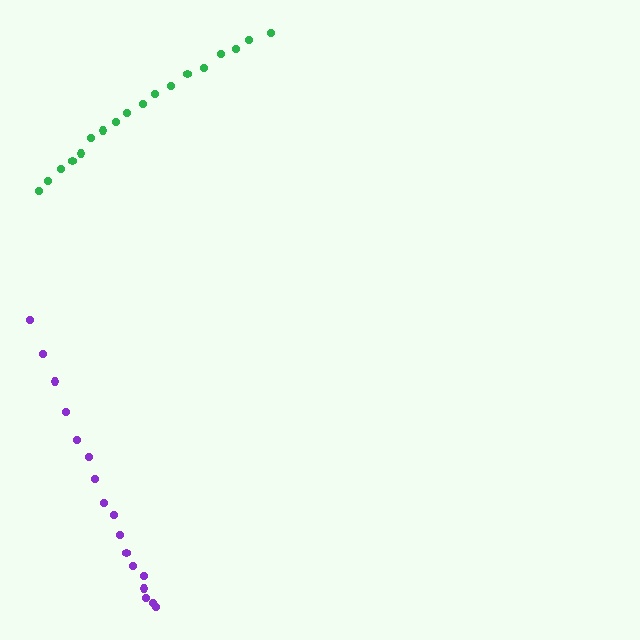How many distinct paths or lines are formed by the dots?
There are 2 distinct paths.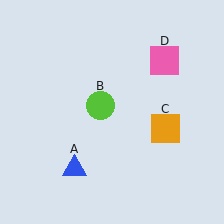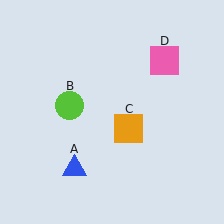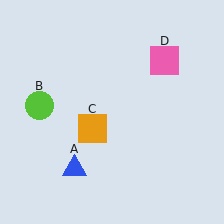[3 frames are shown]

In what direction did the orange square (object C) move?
The orange square (object C) moved left.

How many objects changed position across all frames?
2 objects changed position: lime circle (object B), orange square (object C).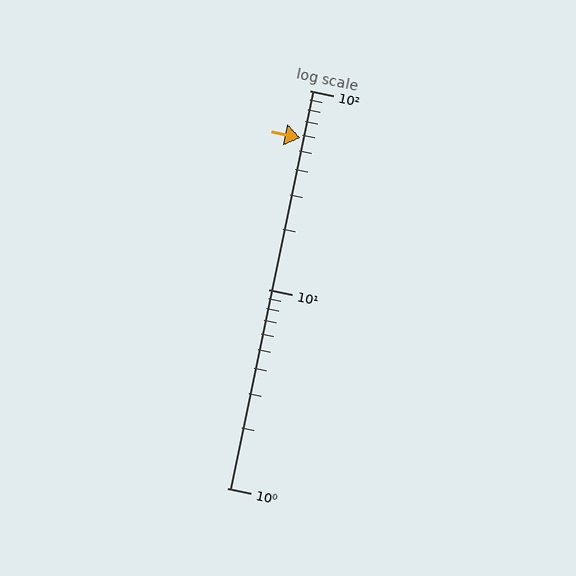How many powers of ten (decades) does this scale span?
The scale spans 2 decades, from 1 to 100.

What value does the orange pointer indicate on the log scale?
The pointer indicates approximately 58.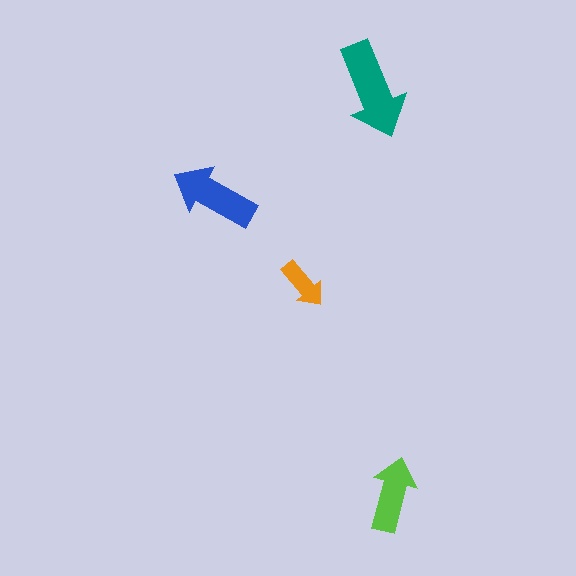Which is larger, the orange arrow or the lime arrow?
The lime one.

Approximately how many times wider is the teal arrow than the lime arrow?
About 1.5 times wider.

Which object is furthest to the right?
The lime arrow is rightmost.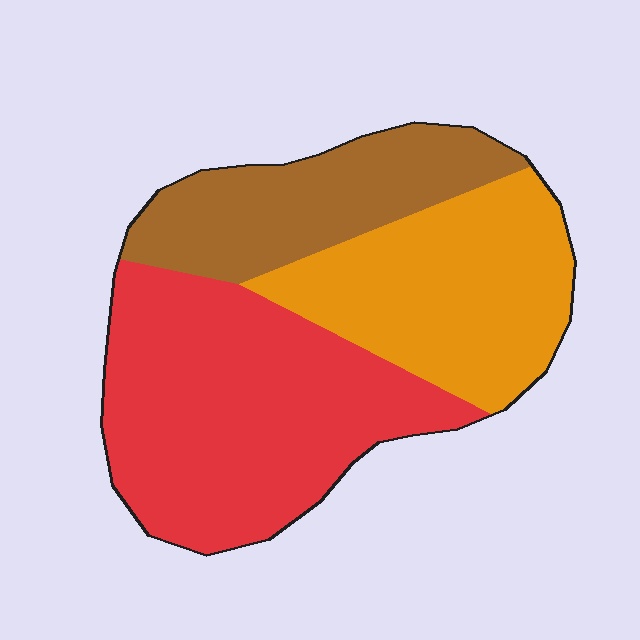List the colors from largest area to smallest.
From largest to smallest: red, orange, brown.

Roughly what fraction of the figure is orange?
Orange takes up about one third (1/3) of the figure.